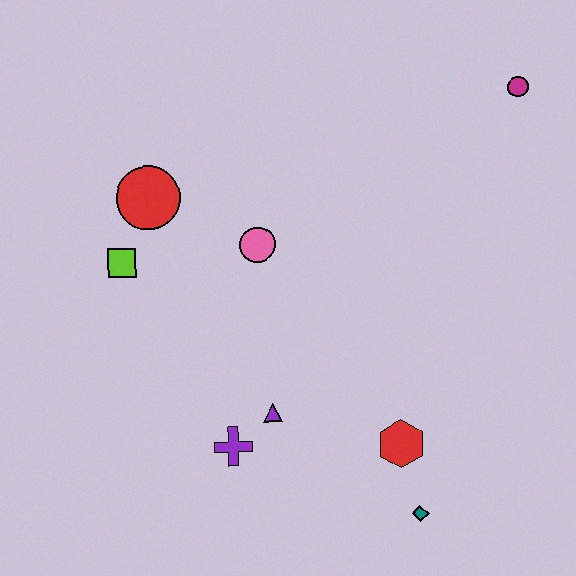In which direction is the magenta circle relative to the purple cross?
The magenta circle is above the purple cross.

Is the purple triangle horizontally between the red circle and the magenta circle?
Yes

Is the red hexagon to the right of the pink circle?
Yes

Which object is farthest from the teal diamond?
The magenta circle is farthest from the teal diamond.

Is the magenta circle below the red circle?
No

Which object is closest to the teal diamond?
The red hexagon is closest to the teal diamond.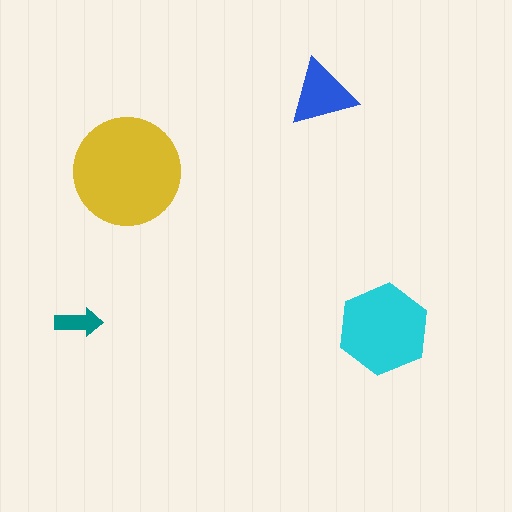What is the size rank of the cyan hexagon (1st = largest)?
2nd.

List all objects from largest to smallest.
The yellow circle, the cyan hexagon, the blue triangle, the teal arrow.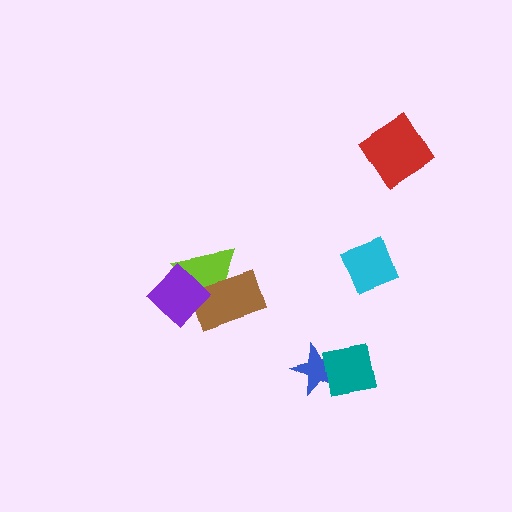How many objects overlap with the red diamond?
0 objects overlap with the red diamond.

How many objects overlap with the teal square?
1 object overlaps with the teal square.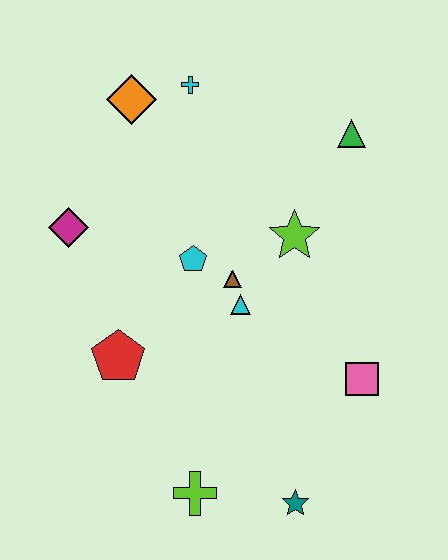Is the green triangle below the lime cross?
No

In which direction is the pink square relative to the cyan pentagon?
The pink square is to the right of the cyan pentagon.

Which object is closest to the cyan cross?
The orange diamond is closest to the cyan cross.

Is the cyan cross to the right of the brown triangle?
No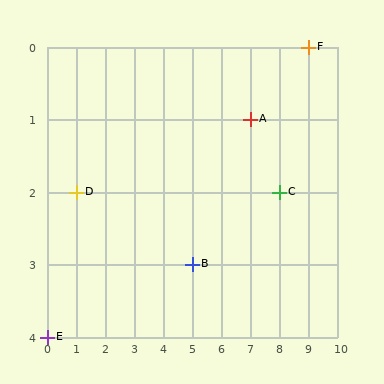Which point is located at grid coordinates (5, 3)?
Point B is at (5, 3).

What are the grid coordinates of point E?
Point E is at grid coordinates (0, 4).